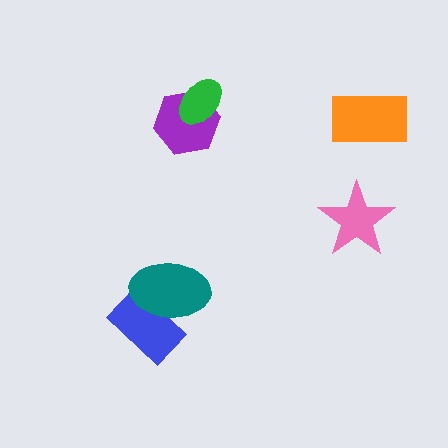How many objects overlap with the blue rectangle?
1 object overlaps with the blue rectangle.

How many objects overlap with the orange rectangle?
0 objects overlap with the orange rectangle.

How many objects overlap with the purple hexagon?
1 object overlaps with the purple hexagon.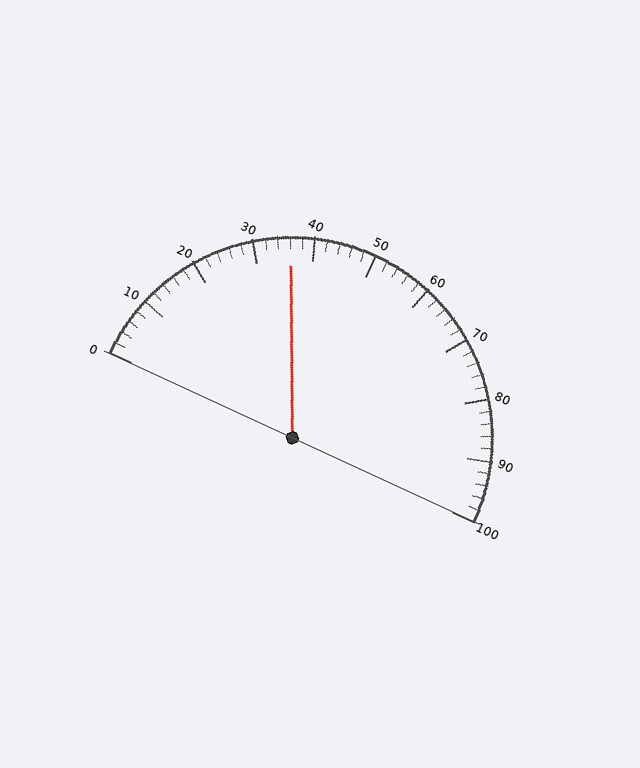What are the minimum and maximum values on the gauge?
The gauge ranges from 0 to 100.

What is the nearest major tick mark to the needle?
The nearest major tick mark is 40.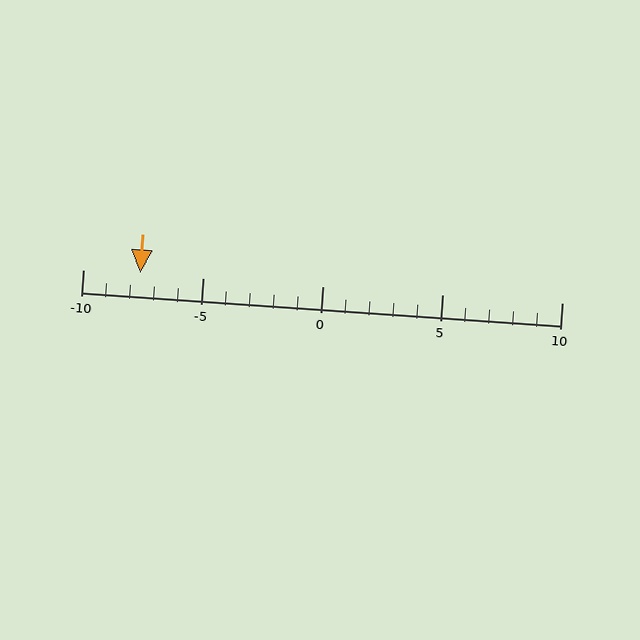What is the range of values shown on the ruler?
The ruler shows values from -10 to 10.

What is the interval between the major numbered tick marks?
The major tick marks are spaced 5 units apart.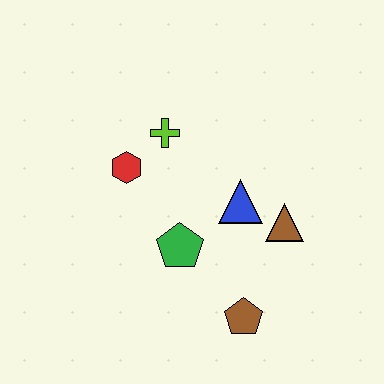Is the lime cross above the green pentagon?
Yes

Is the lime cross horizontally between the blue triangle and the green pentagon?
No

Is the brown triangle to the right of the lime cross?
Yes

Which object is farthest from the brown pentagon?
The lime cross is farthest from the brown pentagon.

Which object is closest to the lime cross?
The red hexagon is closest to the lime cross.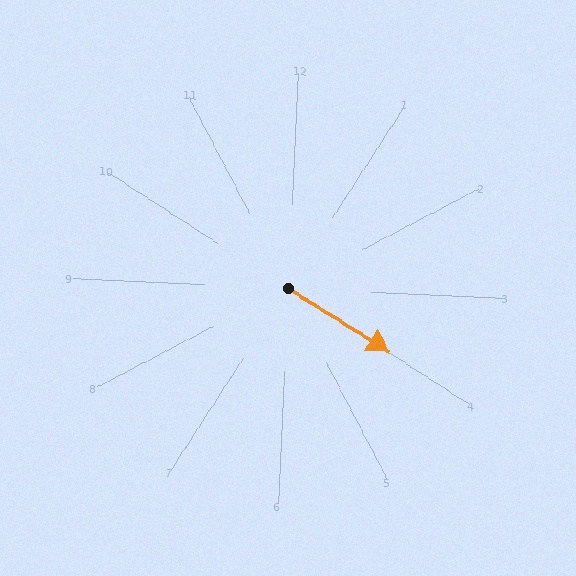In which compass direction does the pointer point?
Southeast.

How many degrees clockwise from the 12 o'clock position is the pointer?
Approximately 119 degrees.